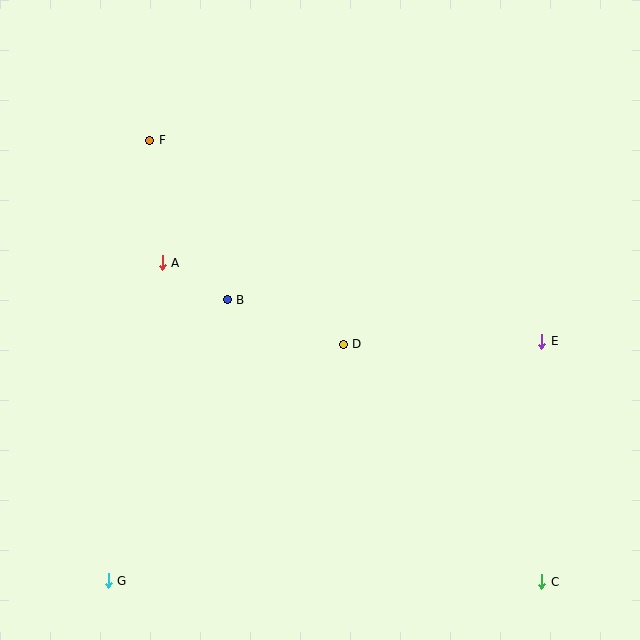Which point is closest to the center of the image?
Point D at (343, 344) is closest to the center.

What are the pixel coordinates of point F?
Point F is at (150, 140).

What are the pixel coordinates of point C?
Point C is at (542, 582).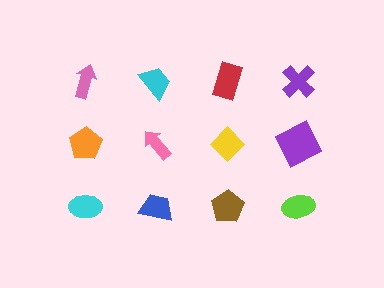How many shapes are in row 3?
4 shapes.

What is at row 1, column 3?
A red rectangle.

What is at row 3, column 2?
A blue trapezoid.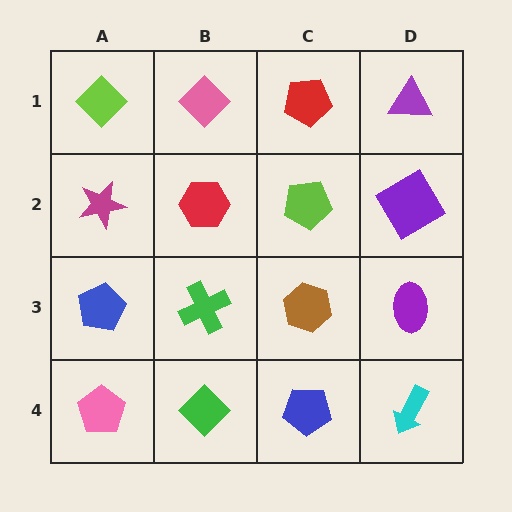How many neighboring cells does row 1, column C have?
3.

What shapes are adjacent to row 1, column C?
A lime pentagon (row 2, column C), a pink diamond (row 1, column B), a purple triangle (row 1, column D).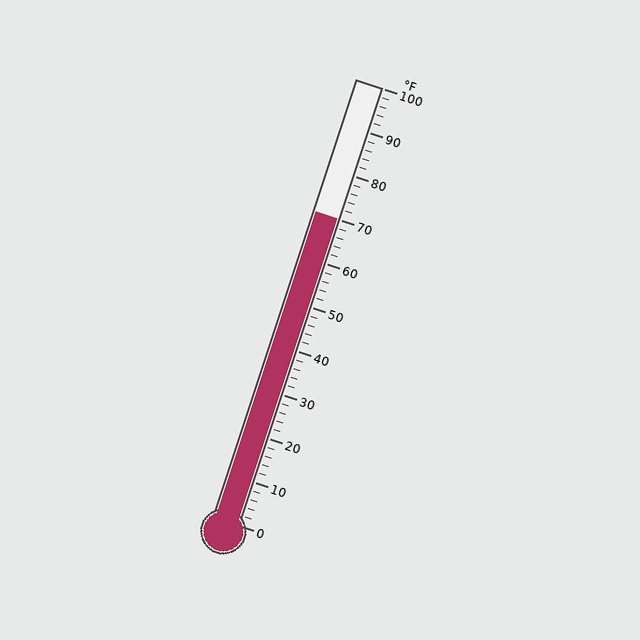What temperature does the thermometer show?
The thermometer shows approximately 70°F.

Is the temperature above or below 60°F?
The temperature is above 60°F.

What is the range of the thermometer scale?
The thermometer scale ranges from 0°F to 100°F.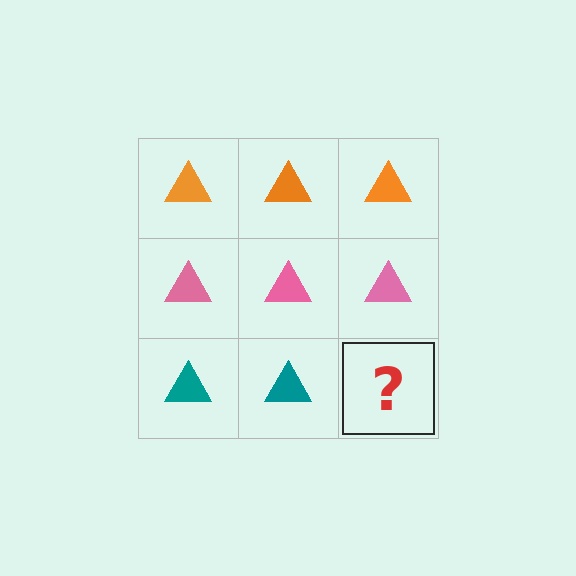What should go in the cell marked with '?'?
The missing cell should contain a teal triangle.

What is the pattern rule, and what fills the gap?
The rule is that each row has a consistent color. The gap should be filled with a teal triangle.